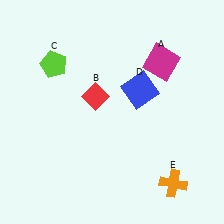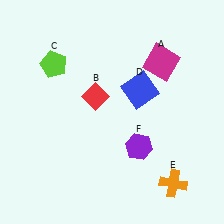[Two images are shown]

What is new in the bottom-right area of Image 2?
A purple hexagon (F) was added in the bottom-right area of Image 2.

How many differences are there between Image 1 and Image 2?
There is 1 difference between the two images.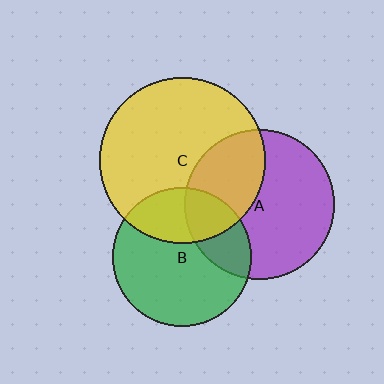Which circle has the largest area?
Circle C (yellow).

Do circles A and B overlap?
Yes.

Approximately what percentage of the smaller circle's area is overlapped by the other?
Approximately 25%.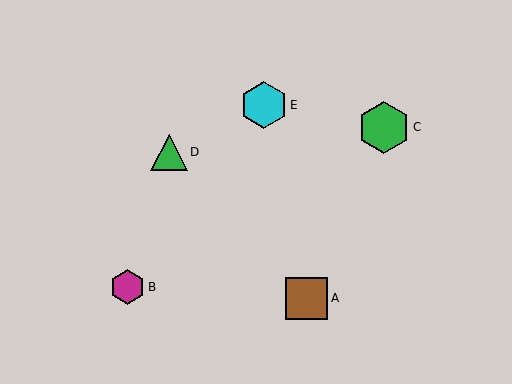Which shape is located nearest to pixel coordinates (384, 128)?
The green hexagon (labeled C) at (384, 127) is nearest to that location.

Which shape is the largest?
The green hexagon (labeled C) is the largest.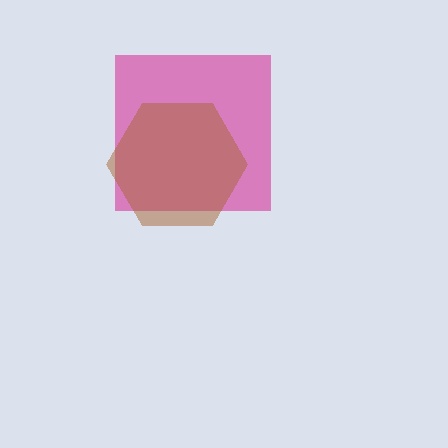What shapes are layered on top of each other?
The layered shapes are: a magenta square, a brown hexagon.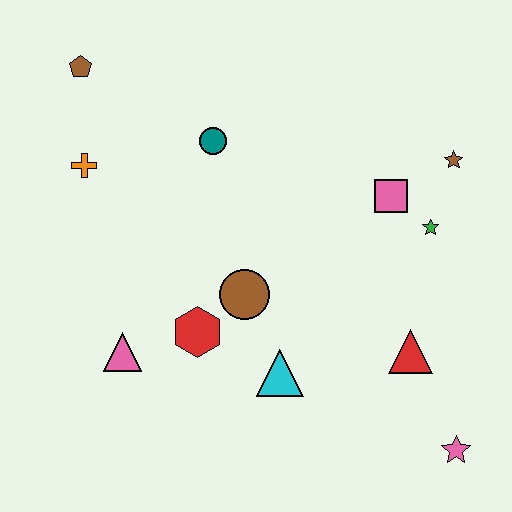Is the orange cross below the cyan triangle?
No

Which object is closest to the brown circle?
The red hexagon is closest to the brown circle.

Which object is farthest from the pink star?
The brown pentagon is farthest from the pink star.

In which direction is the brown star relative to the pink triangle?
The brown star is to the right of the pink triangle.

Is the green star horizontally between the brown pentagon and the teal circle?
No